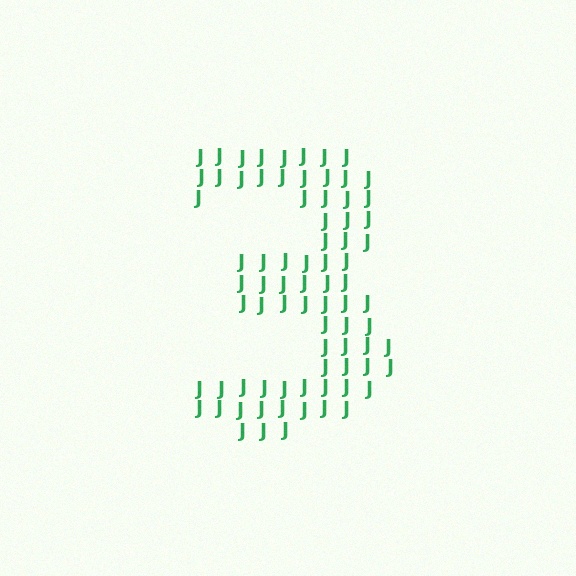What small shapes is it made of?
It is made of small letter J's.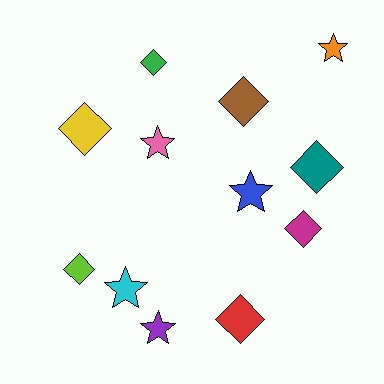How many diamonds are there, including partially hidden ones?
There are 7 diamonds.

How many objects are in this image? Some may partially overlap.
There are 12 objects.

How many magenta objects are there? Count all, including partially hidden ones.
There is 1 magenta object.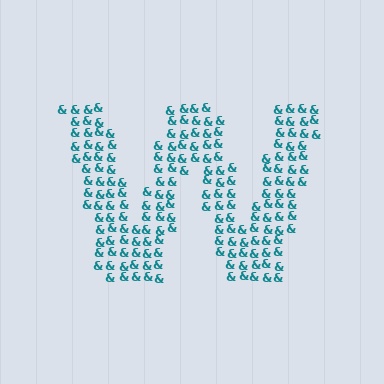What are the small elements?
The small elements are ampersands.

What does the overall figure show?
The overall figure shows the letter W.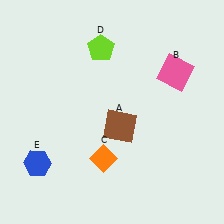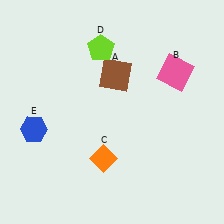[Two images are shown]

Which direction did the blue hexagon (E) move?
The blue hexagon (E) moved up.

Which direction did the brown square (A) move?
The brown square (A) moved up.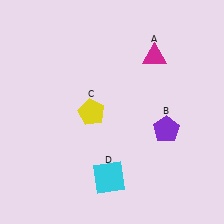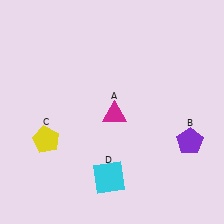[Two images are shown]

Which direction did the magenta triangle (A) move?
The magenta triangle (A) moved down.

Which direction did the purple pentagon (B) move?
The purple pentagon (B) moved right.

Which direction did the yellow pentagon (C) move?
The yellow pentagon (C) moved left.